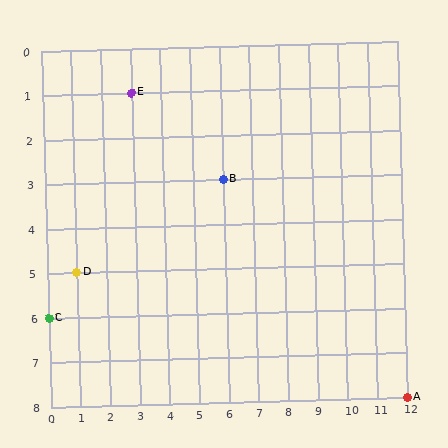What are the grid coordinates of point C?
Point C is at grid coordinates (0, 6).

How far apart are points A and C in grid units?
Points A and C are 12 columns and 2 rows apart (about 12.2 grid units diagonally).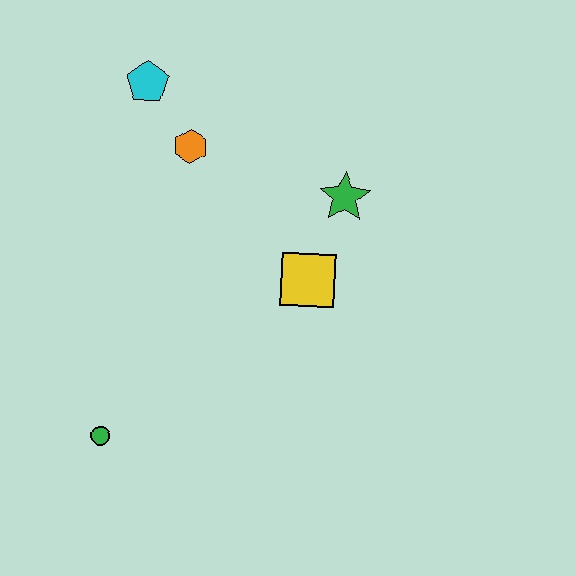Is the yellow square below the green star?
Yes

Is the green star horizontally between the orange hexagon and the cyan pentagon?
No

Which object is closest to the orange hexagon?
The cyan pentagon is closest to the orange hexagon.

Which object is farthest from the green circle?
The cyan pentagon is farthest from the green circle.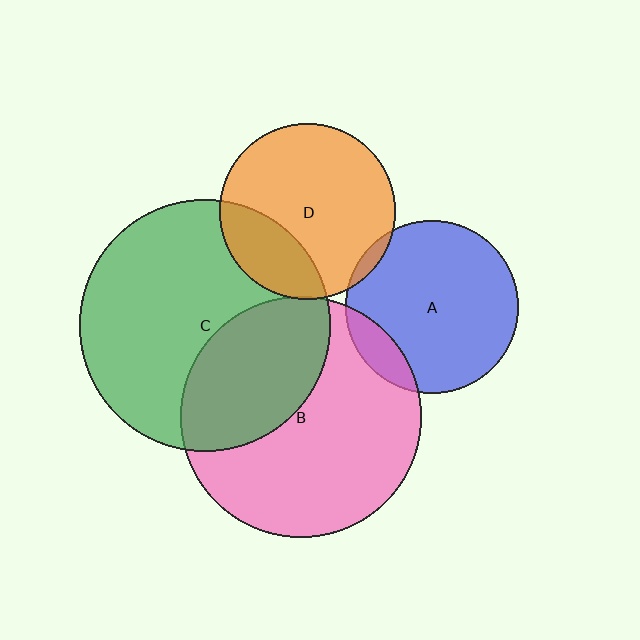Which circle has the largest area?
Circle C (green).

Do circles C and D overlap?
Yes.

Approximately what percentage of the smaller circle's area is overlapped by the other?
Approximately 25%.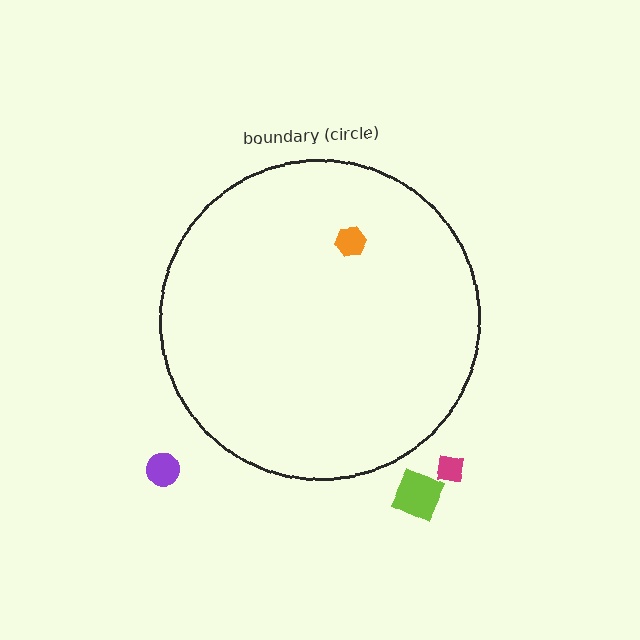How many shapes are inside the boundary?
1 inside, 3 outside.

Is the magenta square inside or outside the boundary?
Outside.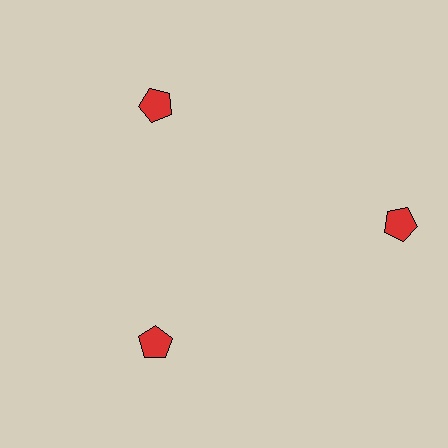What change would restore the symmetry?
The symmetry would be restored by moving it inward, back onto the ring so that all 3 pentagons sit at equal angles and equal distance from the center.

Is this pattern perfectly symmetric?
No. The 3 red pentagons are arranged in a ring, but one element near the 3 o'clock position is pushed outward from the center, breaking the 3-fold rotational symmetry.